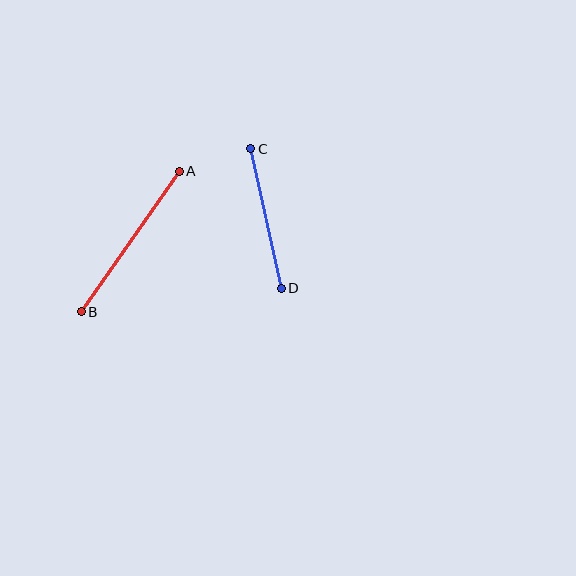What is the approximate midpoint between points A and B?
The midpoint is at approximately (130, 241) pixels.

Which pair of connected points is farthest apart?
Points A and B are farthest apart.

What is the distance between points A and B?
The distance is approximately 171 pixels.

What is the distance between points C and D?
The distance is approximately 143 pixels.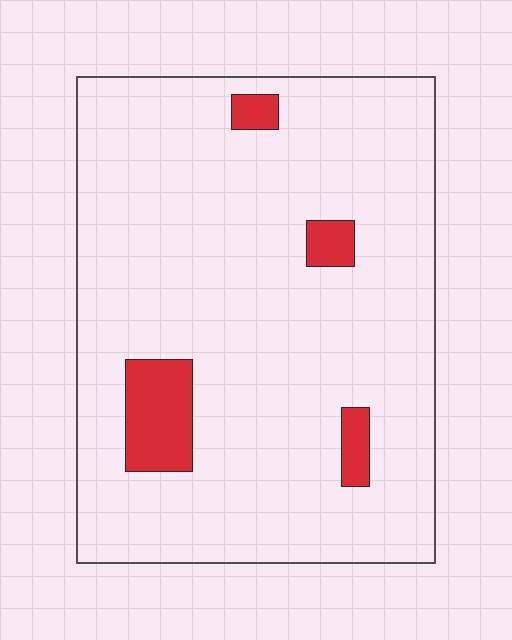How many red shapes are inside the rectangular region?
4.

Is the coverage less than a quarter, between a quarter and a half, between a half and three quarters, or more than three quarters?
Less than a quarter.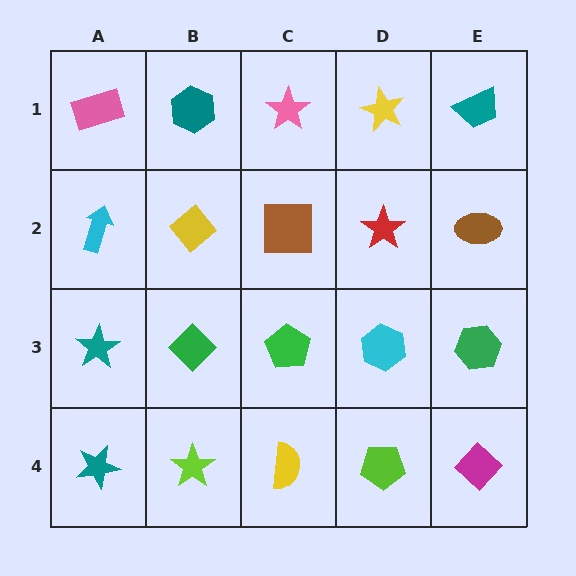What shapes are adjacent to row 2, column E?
A teal trapezoid (row 1, column E), a green hexagon (row 3, column E), a red star (row 2, column D).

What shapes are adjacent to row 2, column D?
A yellow star (row 1, column D), a cyan hexagon (row 3, column D), a brown square (row 2, column C), a brown ellipse (row 2, column E).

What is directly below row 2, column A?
A teal star.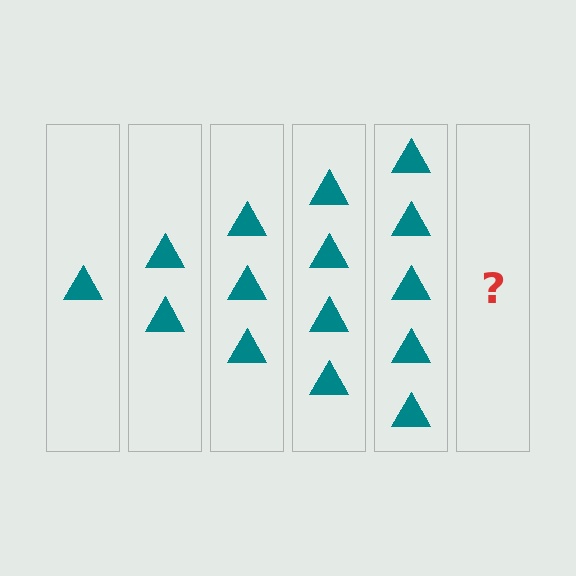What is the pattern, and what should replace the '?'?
The pattern is that each step adds one more triangle. The '?' should be 6 triangles.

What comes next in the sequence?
The next element should be 6 triangles.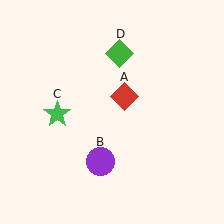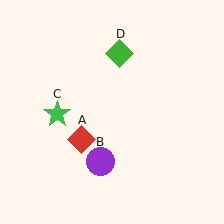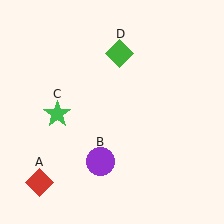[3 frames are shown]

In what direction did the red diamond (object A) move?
The red diamond (object A) moved down and to the left.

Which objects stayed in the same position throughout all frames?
Purple circle (object B) and green star (object C) and green diamond (object D) remained stationary.